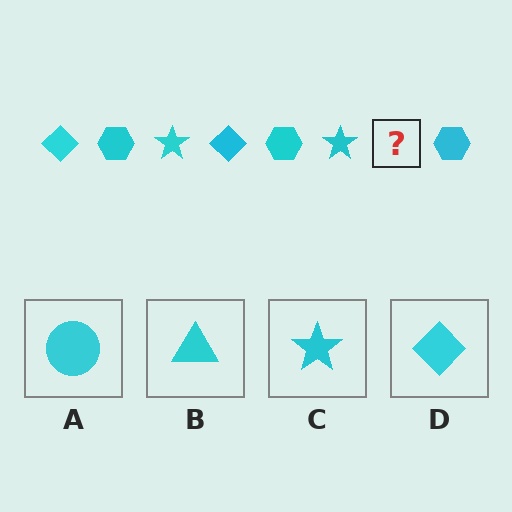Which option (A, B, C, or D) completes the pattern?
D.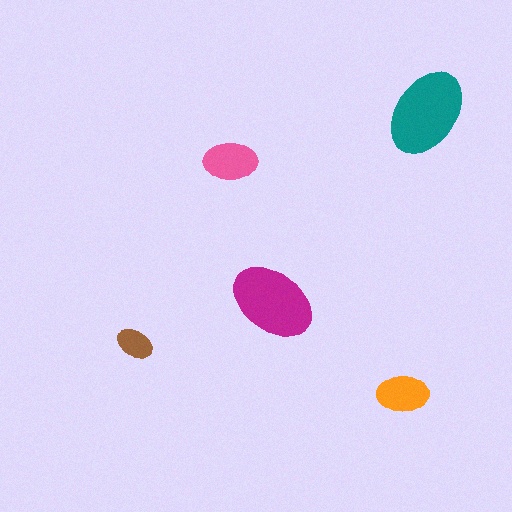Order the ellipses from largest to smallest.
the teal one, the magenta one, the pink one, the orange one, the brown one.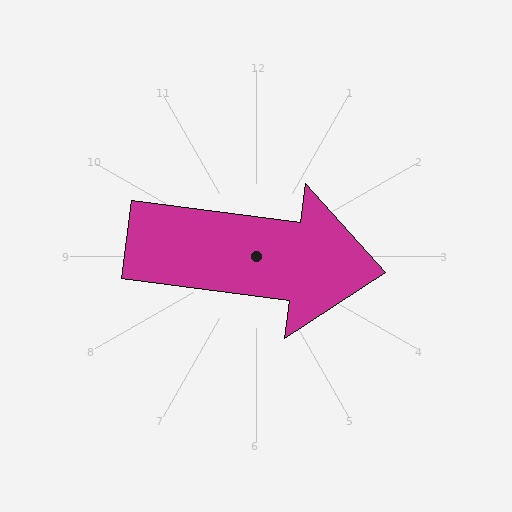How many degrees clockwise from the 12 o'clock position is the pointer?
Approximately 97 degrees.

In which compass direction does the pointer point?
East.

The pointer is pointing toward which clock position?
Roughly 3 o'clock.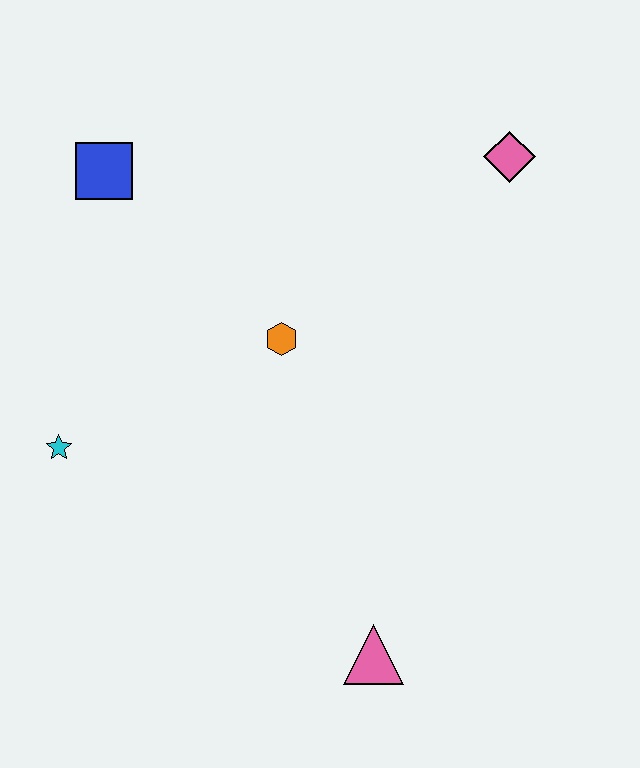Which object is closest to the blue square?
The orange hexagon is closest to the blue square.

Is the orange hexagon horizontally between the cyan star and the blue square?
No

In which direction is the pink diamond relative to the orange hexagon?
The pink diamond is to the right of the orange hexagon.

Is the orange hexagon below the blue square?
Yes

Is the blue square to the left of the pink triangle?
Yes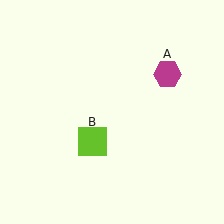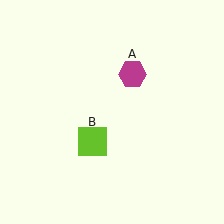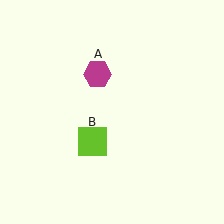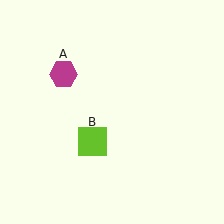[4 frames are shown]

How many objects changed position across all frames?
1 object changed position: magenta hexagon (object A).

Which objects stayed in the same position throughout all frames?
Lime square (object B) remained stationary.